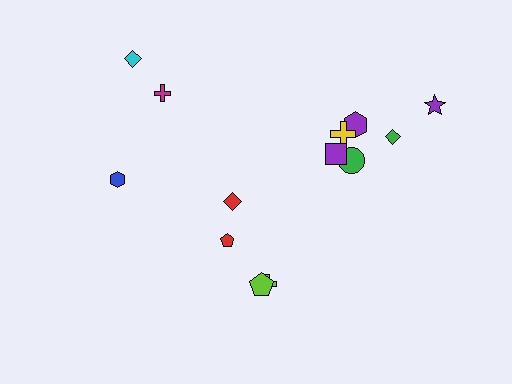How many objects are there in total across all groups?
There are 13 objects.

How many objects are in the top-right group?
There are 6 objects.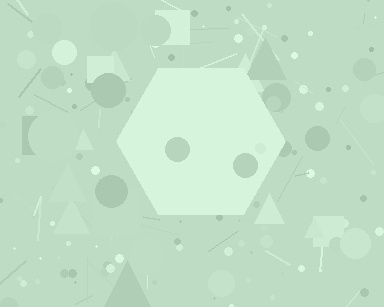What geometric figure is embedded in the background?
A hexagon is embedded in the background.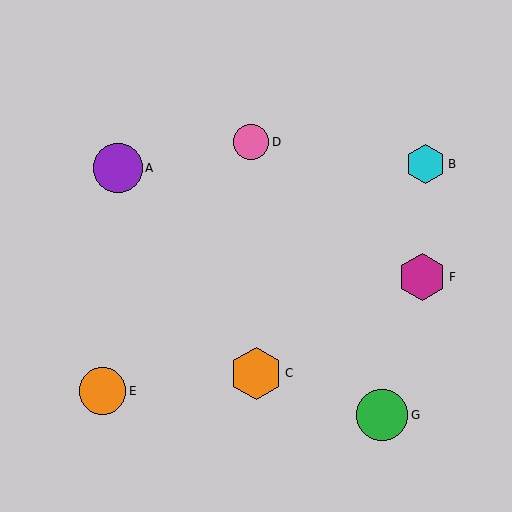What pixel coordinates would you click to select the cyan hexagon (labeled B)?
Click at (426, 164) to select the cyan hexagon B.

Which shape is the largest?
The orange hexagon (labeled C) is the largest.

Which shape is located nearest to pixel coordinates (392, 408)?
The green circle (labeled G) at (382, 415) is nearest to that location.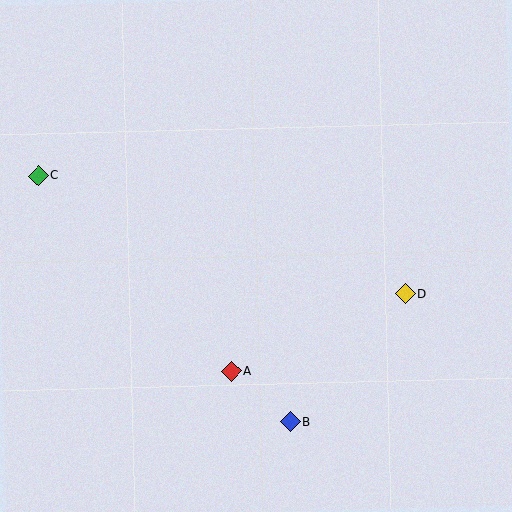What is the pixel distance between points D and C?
The distance between D and C is 386 pixels.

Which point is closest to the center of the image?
Point A at (231, 372) is closest to the center.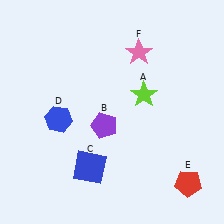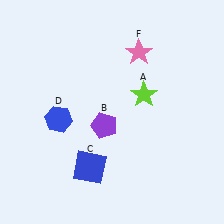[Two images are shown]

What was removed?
The red pentagon (E) was removed in Image 2.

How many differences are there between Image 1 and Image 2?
There is 1 difference between the two images.